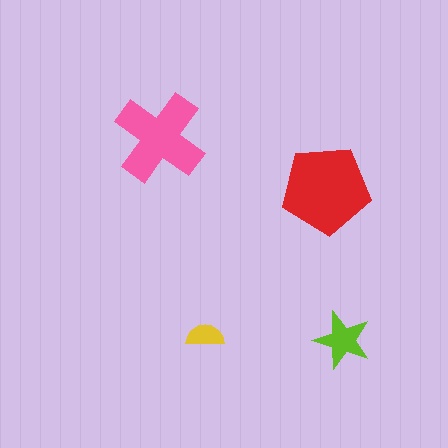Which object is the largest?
The red pentagon.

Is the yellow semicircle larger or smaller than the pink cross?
Smaller.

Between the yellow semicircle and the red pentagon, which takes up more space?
The red pentagon.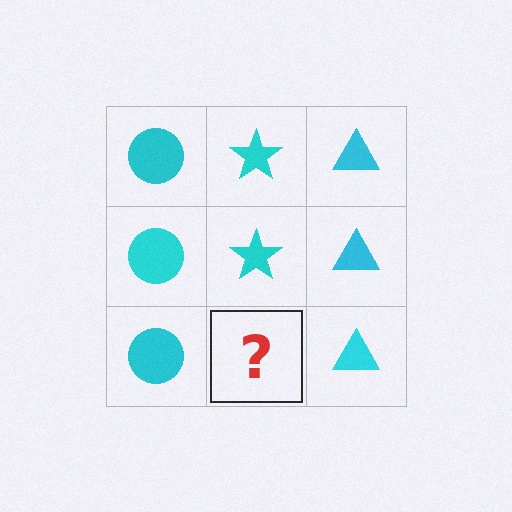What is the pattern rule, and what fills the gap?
The rule is that each column has a consistent shape. The gap should be filled with a cyan star.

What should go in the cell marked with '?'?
The missing cell should contain a cyan star.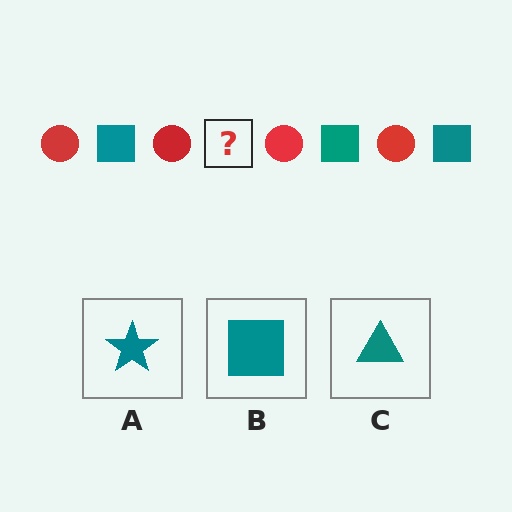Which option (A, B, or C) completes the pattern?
B.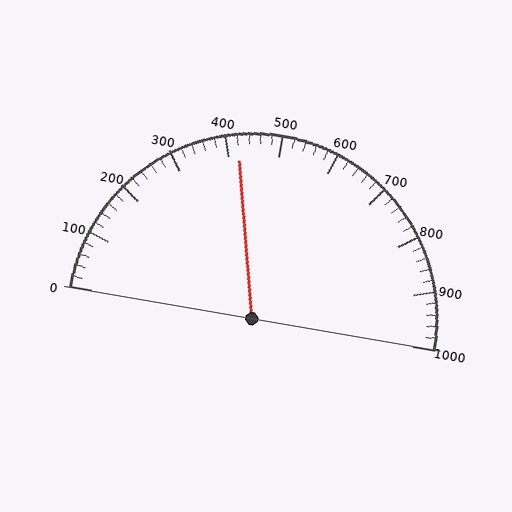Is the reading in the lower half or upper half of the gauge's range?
The reading is in the lower half of the range (0 to 1000).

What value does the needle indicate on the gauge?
The needle indicates approximately 420.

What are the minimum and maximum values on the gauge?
The gauge ranges from 0 to 1000.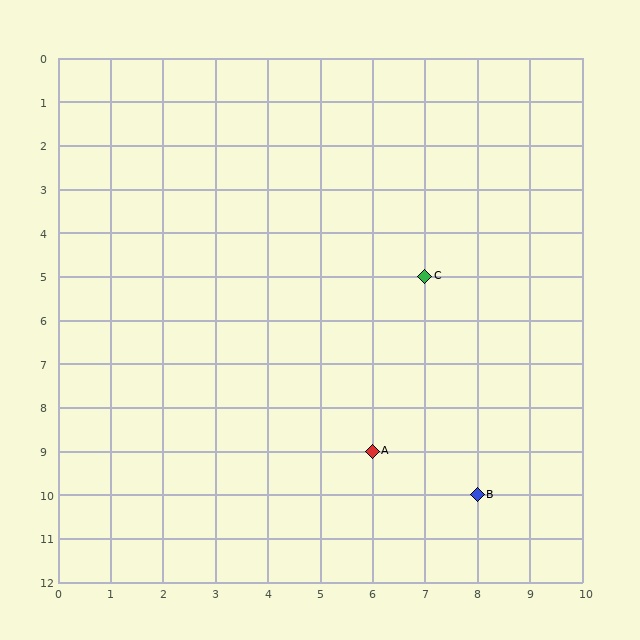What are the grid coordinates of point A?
Point A is at grid coordinates (6, 9).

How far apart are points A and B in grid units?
Points A and B are 2 columns and 1 row apart (about 2.2 grid units diagonally).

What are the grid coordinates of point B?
Point B is at grid coordinates (8, 10).